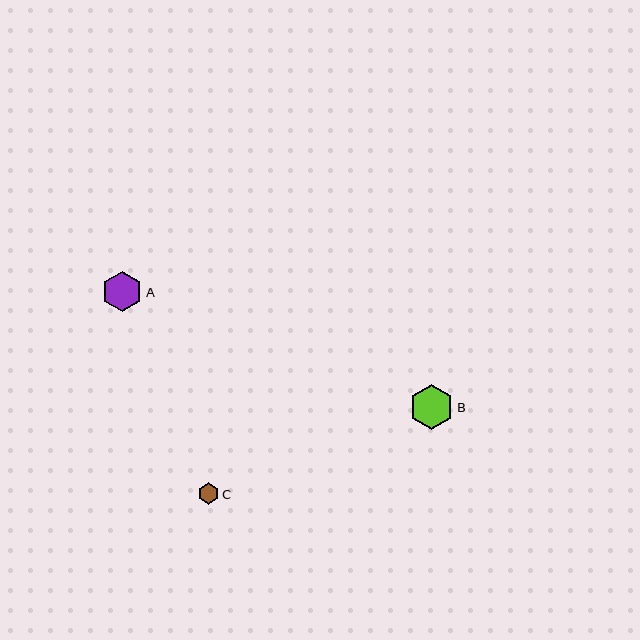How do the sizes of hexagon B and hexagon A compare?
Hexagon B and hexagon A are approximately the same size.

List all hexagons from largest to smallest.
From largest to smallest: B, A, C.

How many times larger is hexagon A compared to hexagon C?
Hexagon A is approximately 1.9 times the size of hexagon C.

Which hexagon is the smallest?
Hexagon C is the smallest with a size of approximately 21 pixels.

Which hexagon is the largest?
Hexagon B is the largest with a size of approximately 44 pixels.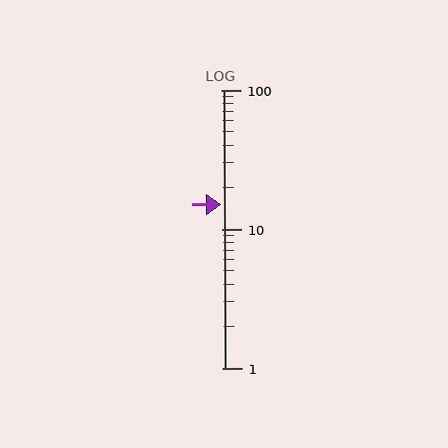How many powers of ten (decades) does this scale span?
The scale spans 2 decades, from 1 to 100.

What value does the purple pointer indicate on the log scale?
The pointer indicates approximately 15.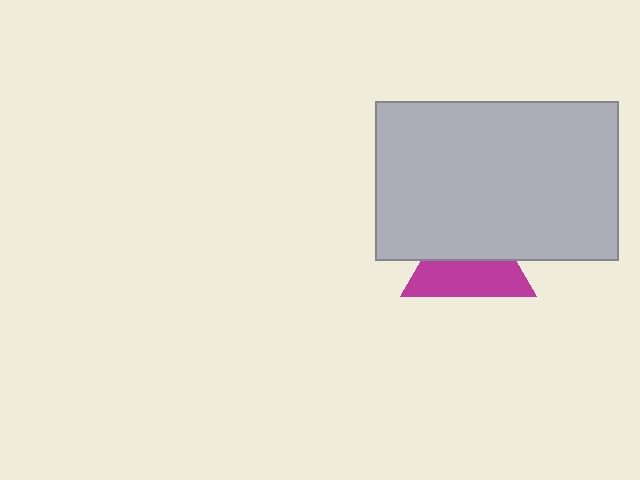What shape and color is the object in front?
The object in front is a light gray rectangle.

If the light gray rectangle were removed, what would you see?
You would see the complete magenta triangle.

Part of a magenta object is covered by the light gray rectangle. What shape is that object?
It is a triangle.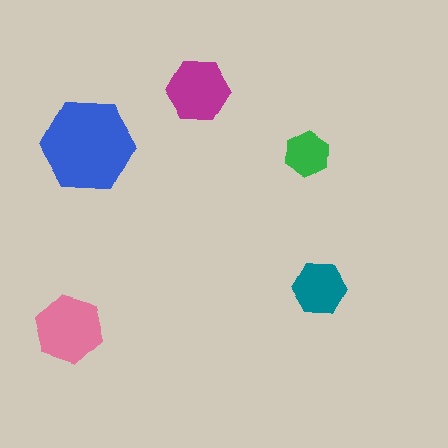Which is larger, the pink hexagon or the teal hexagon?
The pink one.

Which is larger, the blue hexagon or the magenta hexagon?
The blue one.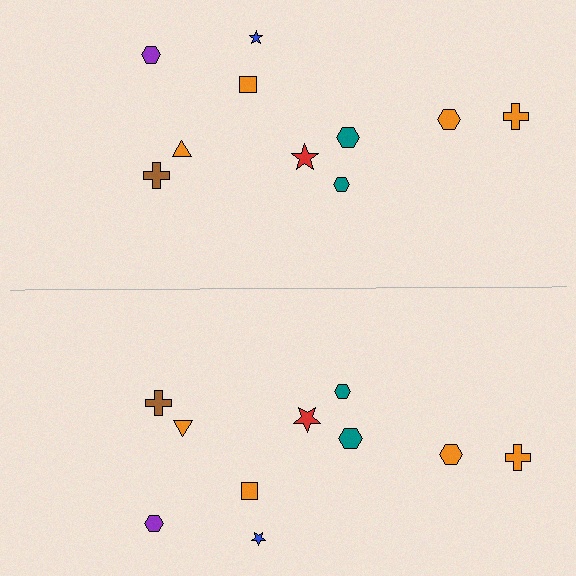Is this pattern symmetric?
Yes, this pattern has bilateral (reflection) symmetry.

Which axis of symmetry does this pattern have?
The pattern has a horizontal axis of symmetry running through the center of the image.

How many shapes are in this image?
There are 20 shapes in this image.